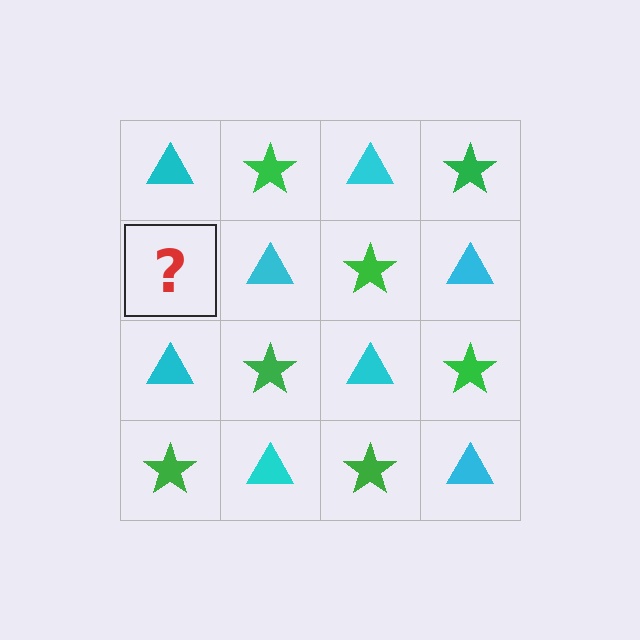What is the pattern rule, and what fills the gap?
The rule is that it alternates cyan triangle and green star in a checkerboard pattern. The gap should be filled with a green star.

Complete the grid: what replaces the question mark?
The question mark should be replaced with a green star.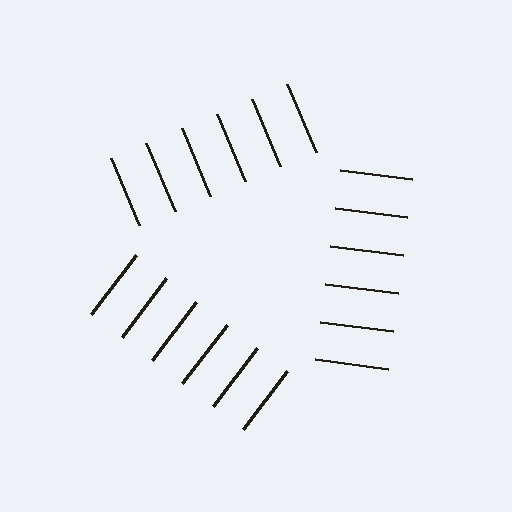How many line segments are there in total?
18 — 6 along each of the 3 edges.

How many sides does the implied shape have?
3 sides — the line-ends trace a triangle.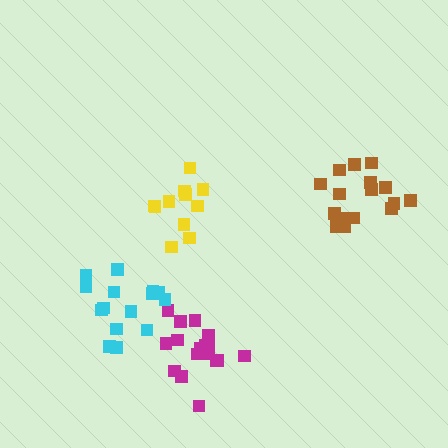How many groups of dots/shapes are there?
There are 4 groups.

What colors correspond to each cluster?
The clusters are colored: magenta, cyan, yellow, brown.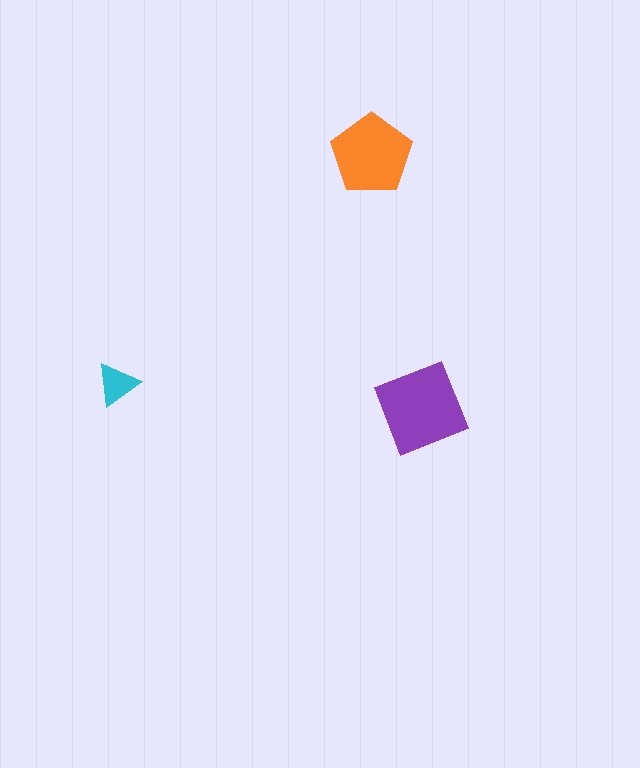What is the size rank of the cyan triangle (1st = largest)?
3rd.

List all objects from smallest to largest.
The cyan triangle, the orange pentagon, the purple square.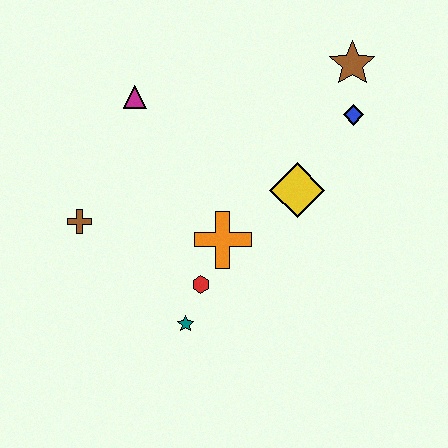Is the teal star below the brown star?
Yes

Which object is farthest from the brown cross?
The brown star is farthest from the brown cross.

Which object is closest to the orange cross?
The red hexagon is closest to the orange cross.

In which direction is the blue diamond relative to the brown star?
The blue diamond is below the brown star.